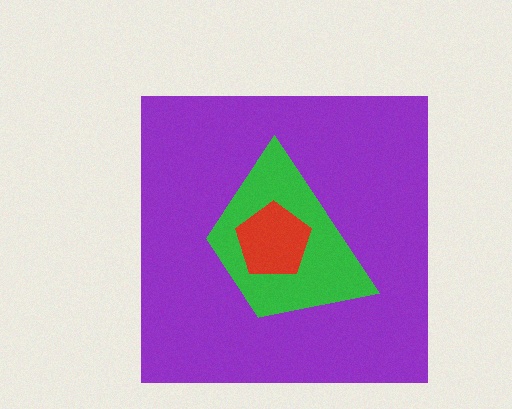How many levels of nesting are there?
3.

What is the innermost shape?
The red pentagon.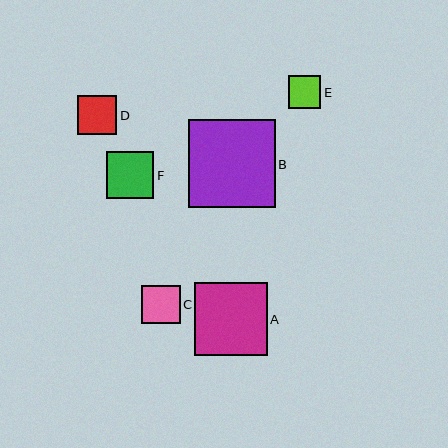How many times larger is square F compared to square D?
Square F is approximately 1.2 times the size of square D.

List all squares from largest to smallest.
From largest to smallest: B, A, F, D, C, E.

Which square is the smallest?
Square E is the smallest with a size of approximately 33 pixels.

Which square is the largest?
Square B is the largest with a size of approximately 87 pixels.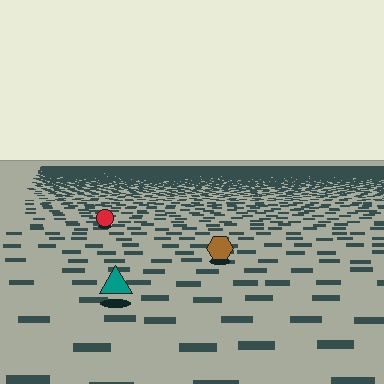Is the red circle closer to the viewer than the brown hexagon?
No. The brown hexagon is closer — you can tell from the texture gradient: the ground texture is coarser near it.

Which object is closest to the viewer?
The teal triangle is closest. The texture marks near it are larger and more spread out.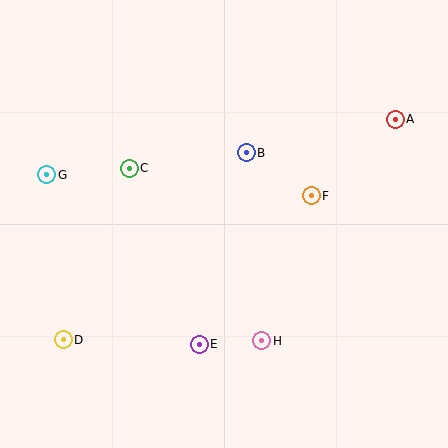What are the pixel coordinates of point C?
Point C is at (129, 168).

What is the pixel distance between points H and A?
The distance between H and A is 258 pixels.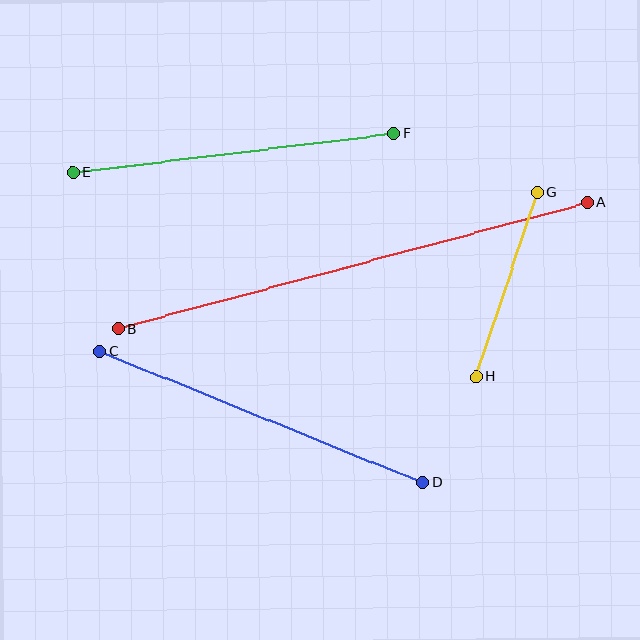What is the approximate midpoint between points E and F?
The midpoint is at approximately (233, 153) pixels.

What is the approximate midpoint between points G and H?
The midpoint is at approximately (506, 284) pixels.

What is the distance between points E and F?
The distance is approximately 324 pixels.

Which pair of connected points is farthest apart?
Points A and B are farthest apart.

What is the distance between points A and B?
The distance is approximately 485 pixels.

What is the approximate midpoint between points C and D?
The midpoint is at approximately (261, 417) pixels.